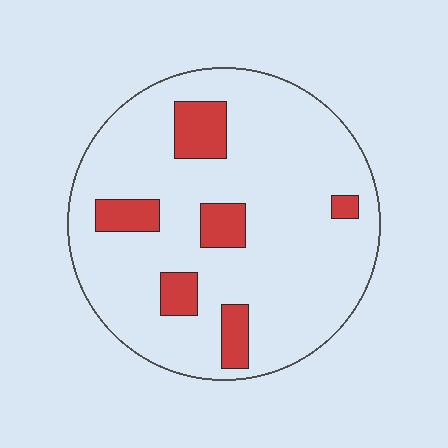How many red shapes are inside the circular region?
6.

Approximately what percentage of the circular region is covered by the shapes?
Approximately 15%.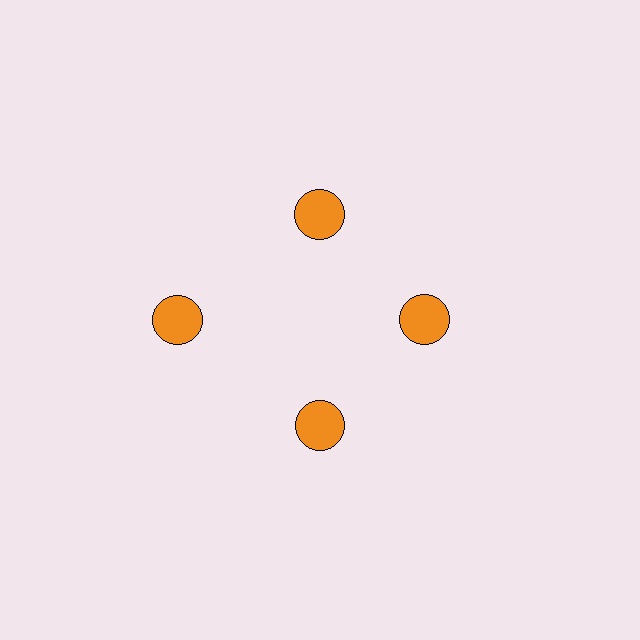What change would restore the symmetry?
The symmetry would be restored by moving it inward, back onto the ring so that all 4 circles sit at equal angles and equal distance from the center.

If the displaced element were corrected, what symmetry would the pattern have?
It would have 4-fold rotational symmetry — the pattern would map onto itself every 90 degrees.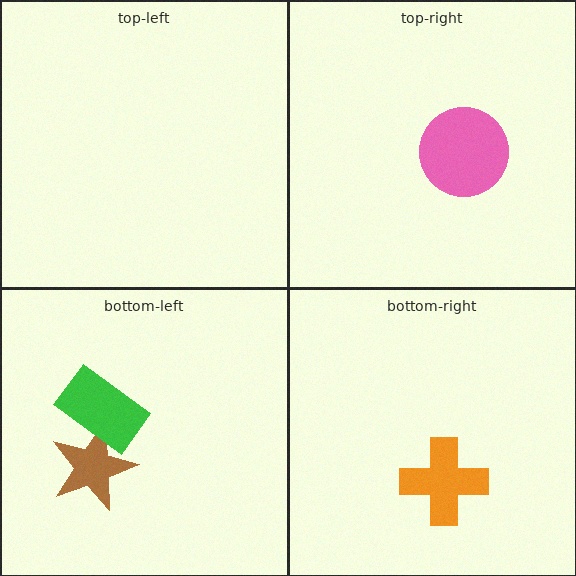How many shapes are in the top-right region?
1.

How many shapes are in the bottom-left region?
2.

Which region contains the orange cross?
The bottom-right region.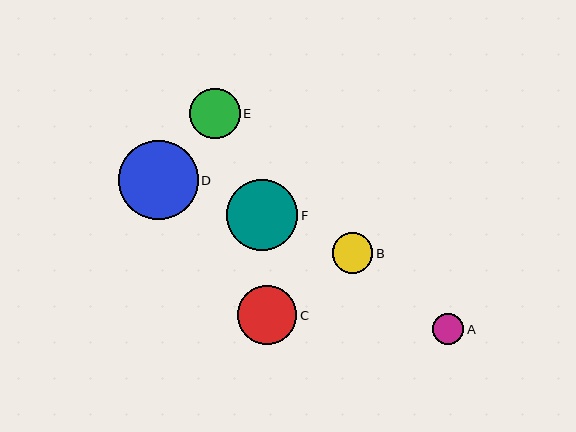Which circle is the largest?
Circle D is the largest with a size of approximately 80 pixels.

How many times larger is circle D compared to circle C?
Circle D is approximately 1.4 times the size of circle C.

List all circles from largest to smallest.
From largest to smallest: D, F, C, E, B, A.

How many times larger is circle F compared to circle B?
Circle F is approximately 1.8 times the size of circle B.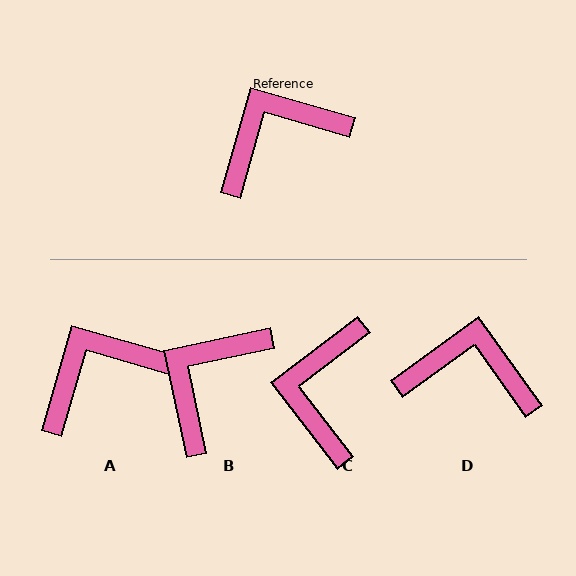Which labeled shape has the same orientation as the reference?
A.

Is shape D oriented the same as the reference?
No, it is off by about 38 degrees.